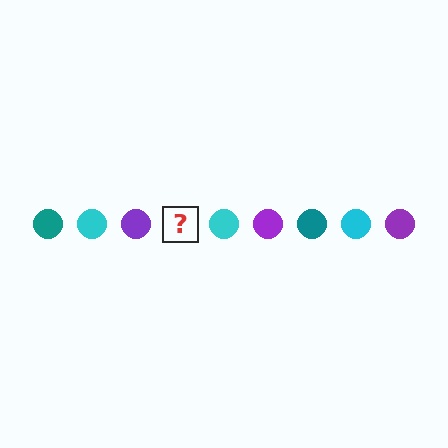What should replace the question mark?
The question mark should be replaced with a teal circle.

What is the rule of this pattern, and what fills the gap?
The rule is that the pattern cycles through teal, cyan, purple circles. The gap should be filled with a teal circle.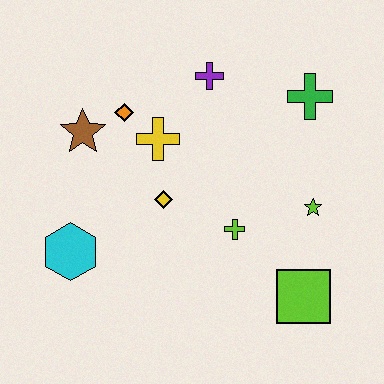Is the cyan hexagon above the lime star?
No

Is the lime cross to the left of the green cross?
Yes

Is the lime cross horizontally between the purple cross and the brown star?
No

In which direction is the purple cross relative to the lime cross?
The purple cross is above the lime cross.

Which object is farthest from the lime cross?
The brown star is farthest from the lime cross.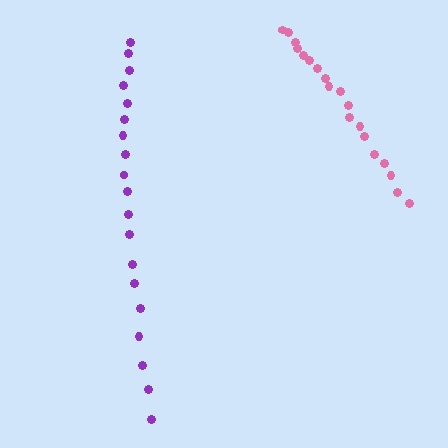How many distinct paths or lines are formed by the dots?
There are 2 distinct paths.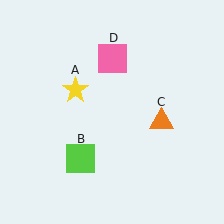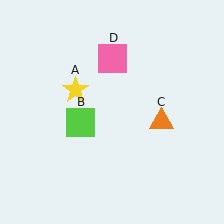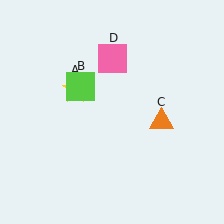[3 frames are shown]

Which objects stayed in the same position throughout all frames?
Yellow star (object A) and orange triangle (object C) and pink square (object D) remained stationary.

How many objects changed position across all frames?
1 object changed position: lime square (object B).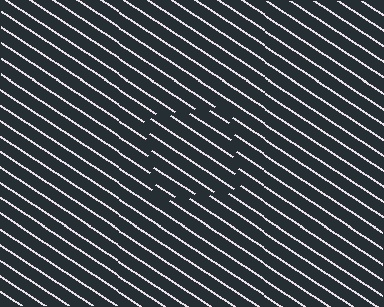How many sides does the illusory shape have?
4 sides — the line-ends trace a square.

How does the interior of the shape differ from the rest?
The interior of the shape contains the same grating, shifted by half a period — the contour is defined by the phase discontinuity where line-ends from the inner and outer gratings abut.